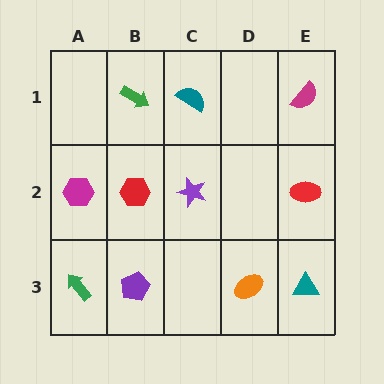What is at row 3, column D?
An orange ellipse.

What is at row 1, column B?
A green arrow.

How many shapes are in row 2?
4 shapes.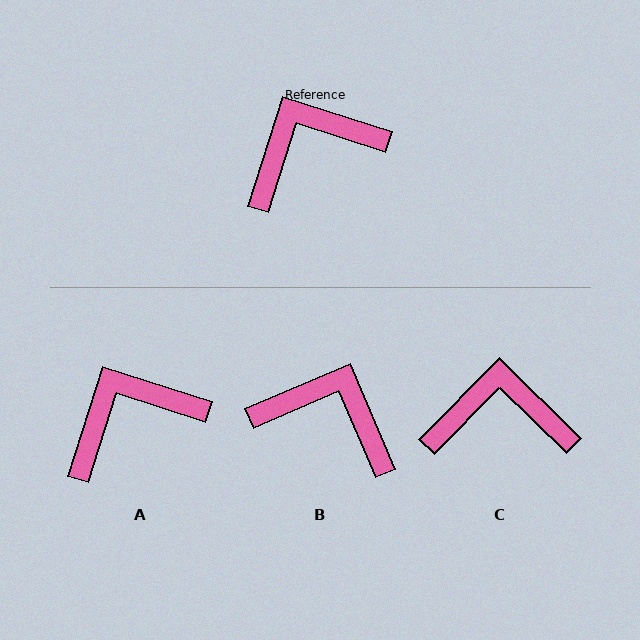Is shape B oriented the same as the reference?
No, it is off by about 49 degrees.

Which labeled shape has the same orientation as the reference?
A.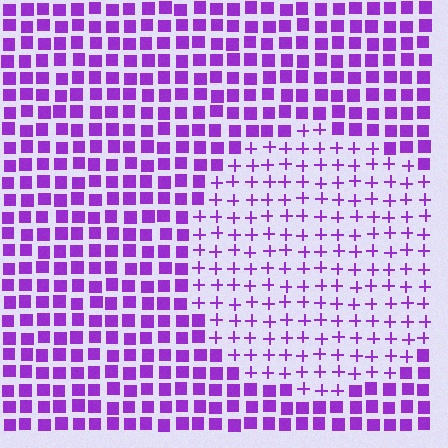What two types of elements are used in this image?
The image uses plus signs inside the circle region and squares outside it.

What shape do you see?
I see a circle.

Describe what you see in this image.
The image is filled with small purple elements arranged in a uniform grid. A circle-shaped region contains plus signs, while the surrounding area contains squares. The boundary is defined purely by the change in element shape.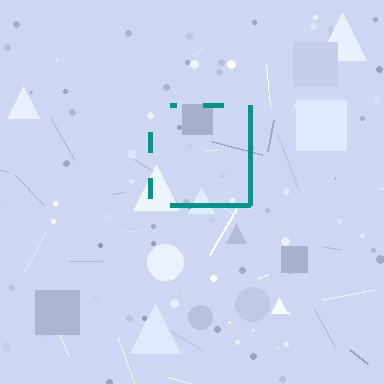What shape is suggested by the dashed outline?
The dashed outline suggests a square.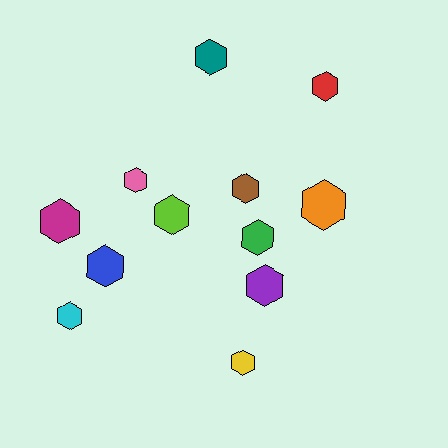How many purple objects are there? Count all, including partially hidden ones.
There is 1 purple object.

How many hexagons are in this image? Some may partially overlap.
There are 12 hexagons.